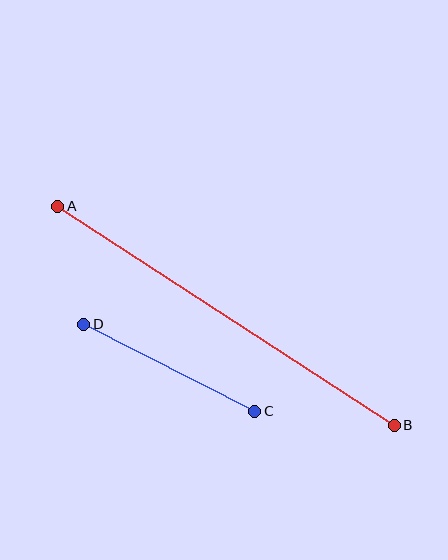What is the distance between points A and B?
The distance is approximately 402 pixels.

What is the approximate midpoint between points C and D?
The midpoint is at approximately (169, 368) pixels.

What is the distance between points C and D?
The distance is approximately 192 pixels.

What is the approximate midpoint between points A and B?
The midpoint is at approximately (226, 316) pixels.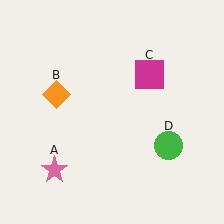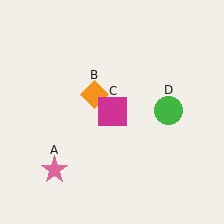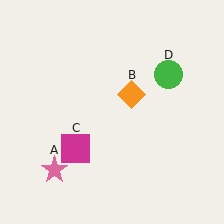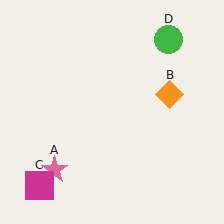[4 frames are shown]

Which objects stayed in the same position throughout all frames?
Pink star (object A) remained stationary.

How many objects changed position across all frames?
3 objects changed position: orange diamond (object B), magenta square (object C), green circle (object D).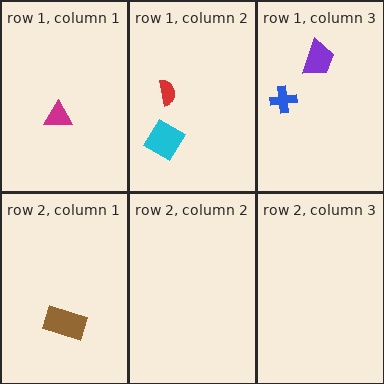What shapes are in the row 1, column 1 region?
The magenta triangle.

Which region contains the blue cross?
The row 1, column 3 region.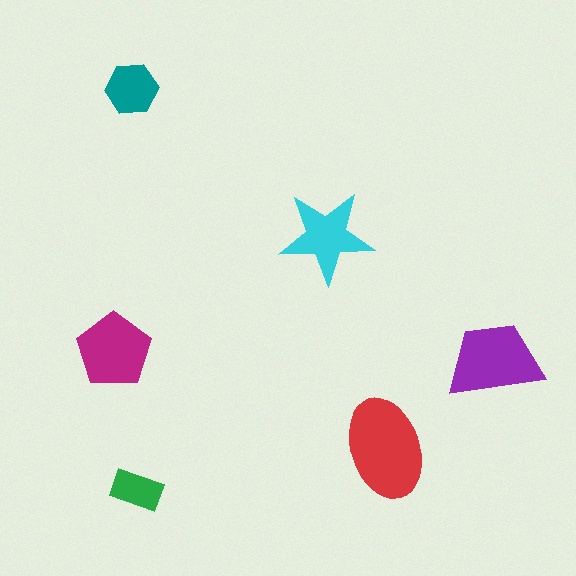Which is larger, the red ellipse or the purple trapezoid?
The red ellipse.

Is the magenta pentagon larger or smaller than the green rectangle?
Larger.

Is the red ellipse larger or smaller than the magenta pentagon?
Larger.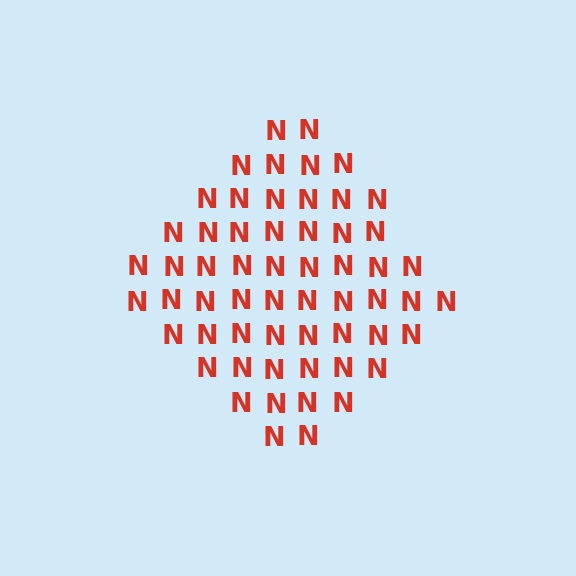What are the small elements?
The small elements are letter N's.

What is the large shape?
The large shape is a diamond.